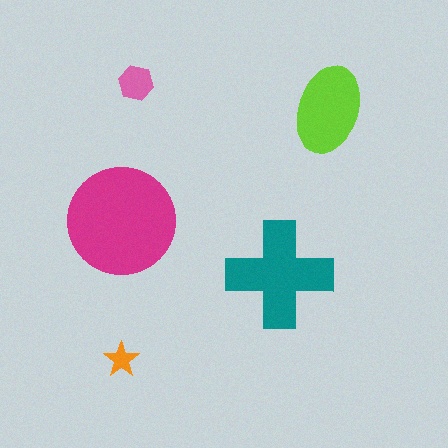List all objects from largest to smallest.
The magenta circle, the teal cross, the lime ellipse, the pink hexagon, the orange star.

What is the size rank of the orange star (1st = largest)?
5th.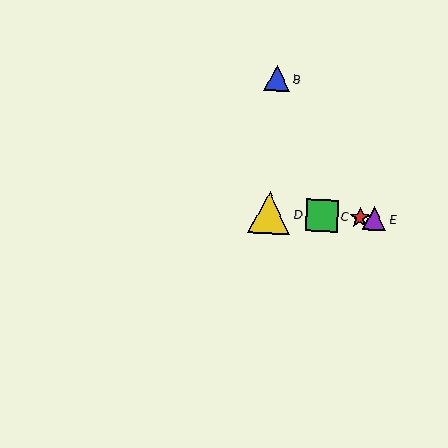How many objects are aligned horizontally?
4 objects (A, C, D, E) are aligned horizontally.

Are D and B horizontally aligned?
No, D is at y≈213 and B is at y≈78.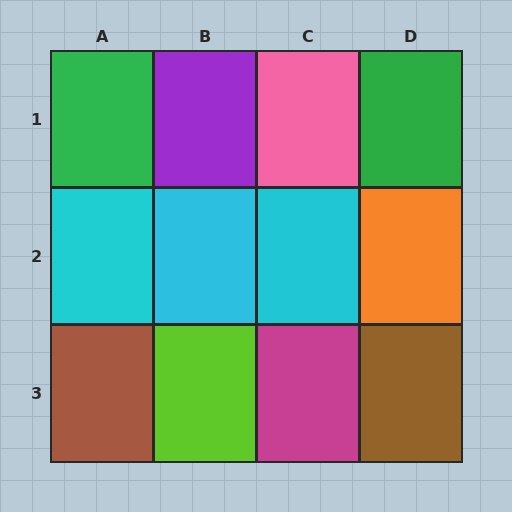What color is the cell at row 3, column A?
Brown.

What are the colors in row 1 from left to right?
Green, purple, pink, green.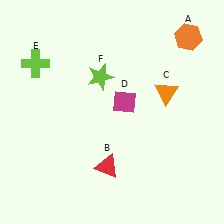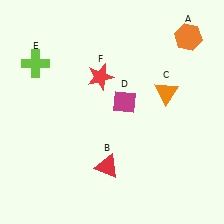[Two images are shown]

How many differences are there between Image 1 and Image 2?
There is 1 difference between the two images.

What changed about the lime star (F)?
In Image 1, F is lime. In Image 2, it changed to red.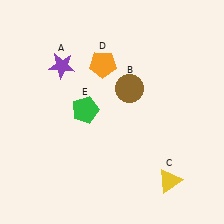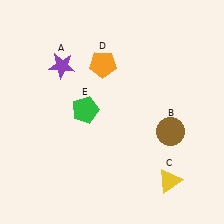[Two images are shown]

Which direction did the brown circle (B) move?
The brown circle (B) moved down.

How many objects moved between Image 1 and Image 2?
1 object moved between the two images.